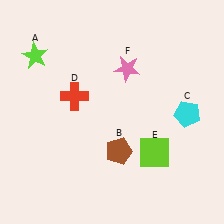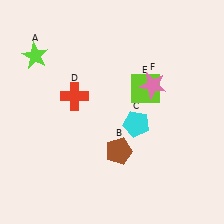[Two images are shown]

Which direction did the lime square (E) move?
The lime square (E) moved up.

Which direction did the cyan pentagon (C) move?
The cyan pentagon (C) moved left.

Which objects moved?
The objects that moved are: the cyan pentagon (C), the lime square (E), the pink star (F).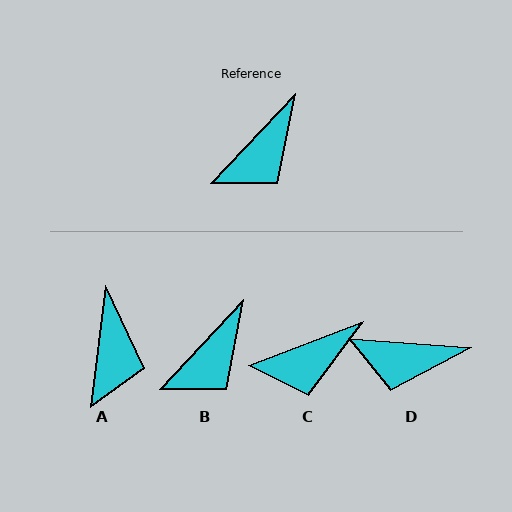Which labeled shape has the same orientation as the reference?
B.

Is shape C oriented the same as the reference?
No, it is off by about 26 degrees.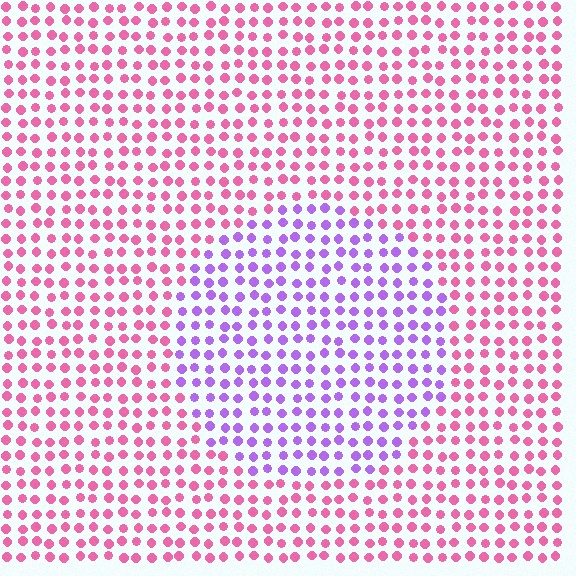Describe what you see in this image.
The image is filled with small pink elements in a uniform arrangement. A circle-shaped region is visible where the elements are tinted to a slightly different hue, forming a subtle color boundary.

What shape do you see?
I see a circle.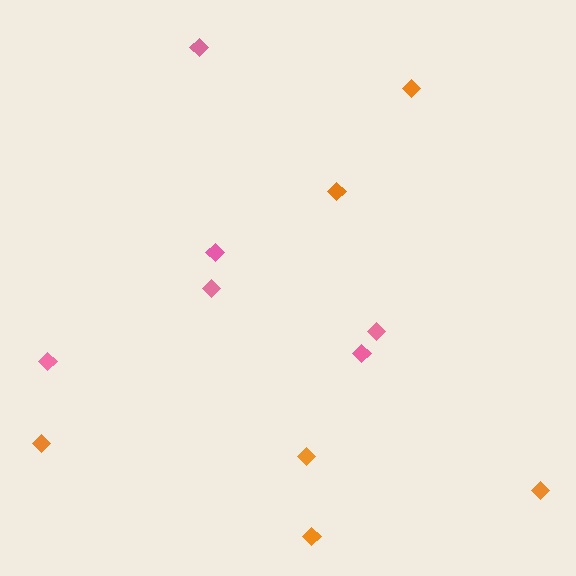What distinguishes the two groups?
There are 2 groups: one group of orange diamonds (6) and one group of pink diamonds (6).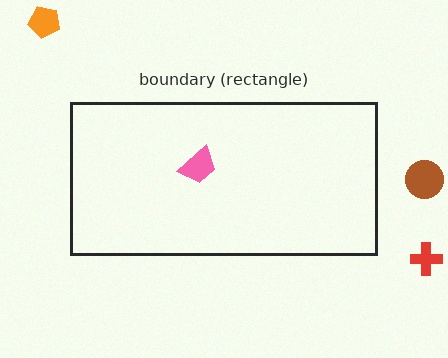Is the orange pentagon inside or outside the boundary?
Outside.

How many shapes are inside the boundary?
1 inside, 3 outside.